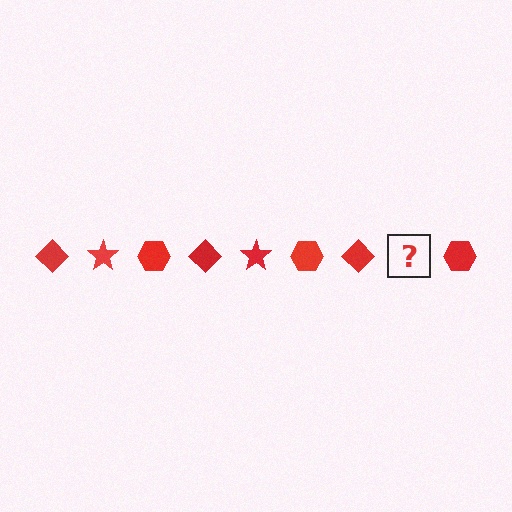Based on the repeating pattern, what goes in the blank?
The blank should be a red star.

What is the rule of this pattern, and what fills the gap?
The rule is that the pattern cycles through diamond, star, hexagon shapes in red. The gap should be filled with a red star.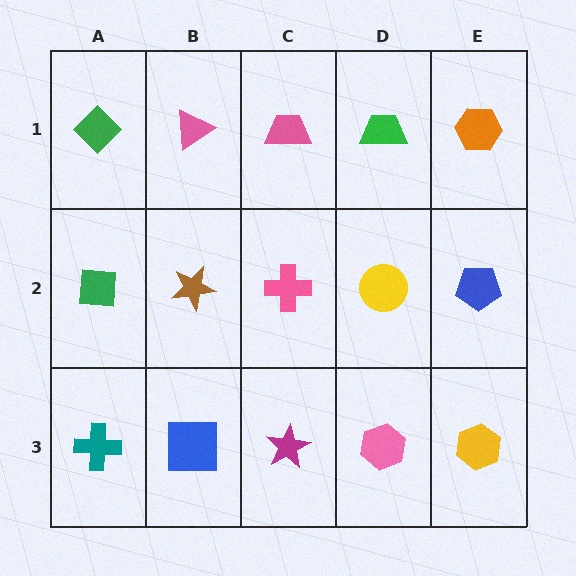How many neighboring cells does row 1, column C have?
3.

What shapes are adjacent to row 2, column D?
A green trapezoid (row 1, column D), a pink hexagon (row 3, column D), a pink cross (row 2, column C), a blue pentagon (row 2, column E).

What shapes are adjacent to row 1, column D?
A yellow circle (row 2, column D), a pink trapezoid (row 1, column C), an orange hexagon (row 1, column E).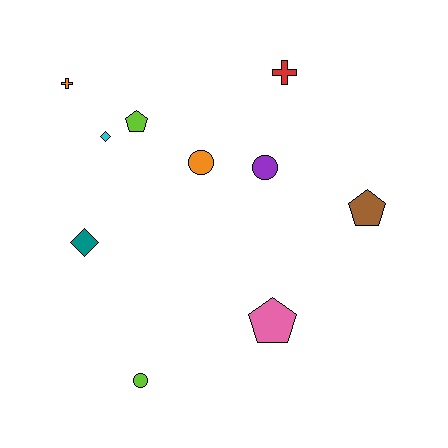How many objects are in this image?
There are 10 objects.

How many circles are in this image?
There are 3 circles.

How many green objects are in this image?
There are no green objects.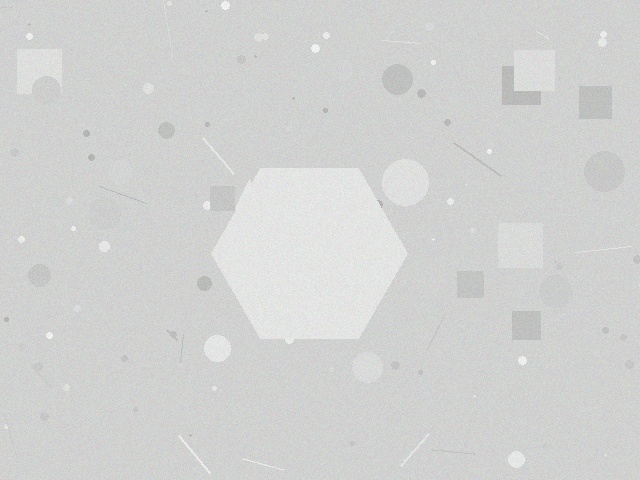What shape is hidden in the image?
A hexagon is hidden in the image.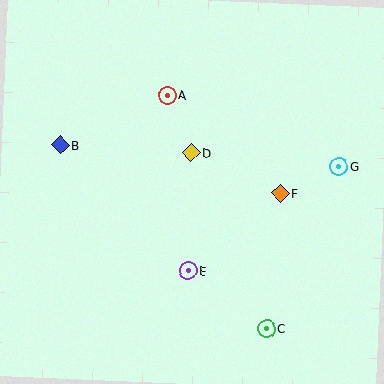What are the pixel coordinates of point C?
Point C is at (267, 328).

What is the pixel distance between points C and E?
The distance between C and E is 98 pixels.